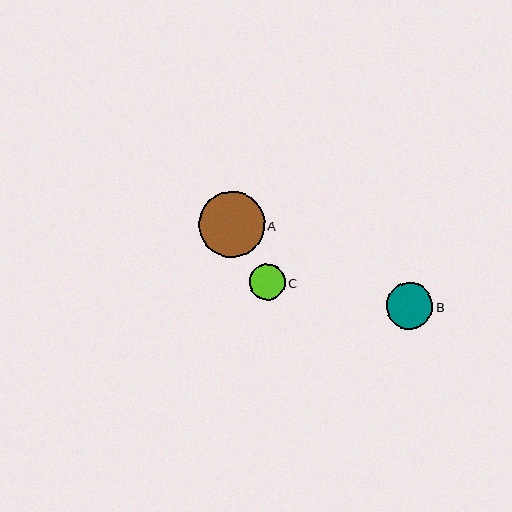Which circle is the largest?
Circle A is the largest with a size of approximately 66 pixels.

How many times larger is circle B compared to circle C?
Circle B is approximately 1.3 times the size of circle C.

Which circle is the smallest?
Circle C is the smallest with a size of approximately 36 pixels.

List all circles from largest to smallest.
From largest to smallest: A, B, C.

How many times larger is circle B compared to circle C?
Circle B is approximately 1.3 times the size of circle C.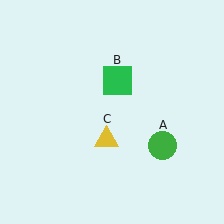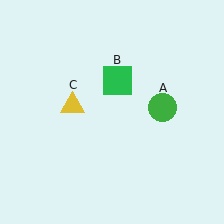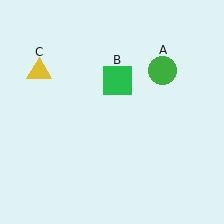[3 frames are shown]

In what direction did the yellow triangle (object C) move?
The yellow triangle (object C) moved up and to the left.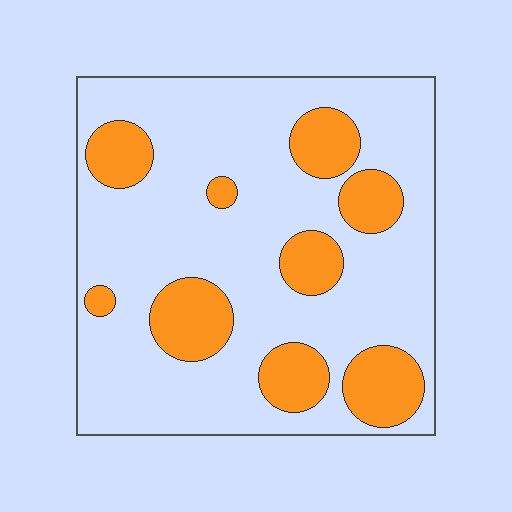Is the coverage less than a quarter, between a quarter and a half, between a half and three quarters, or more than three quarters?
Less than a quarter.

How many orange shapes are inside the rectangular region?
9.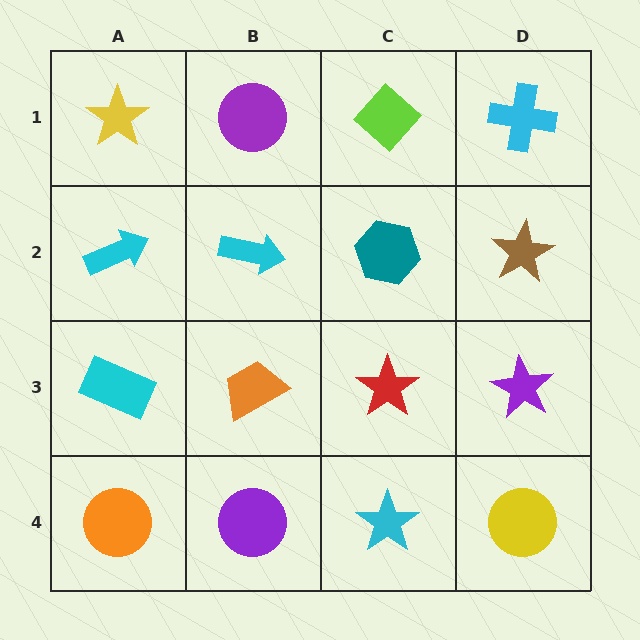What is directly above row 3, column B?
A cyan arrow.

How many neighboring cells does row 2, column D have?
3.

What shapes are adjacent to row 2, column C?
A lime diamond (row 1, column C), a red star (row 3, column C), a cyan arrow (row 2, column B), a brown star (row 2, column D).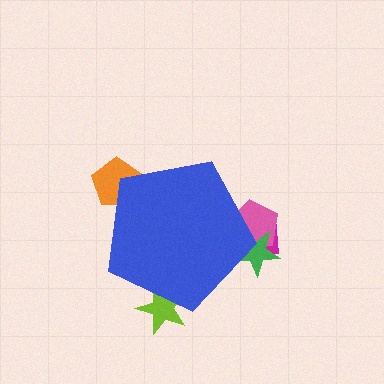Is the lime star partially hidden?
Yes, the lime star is partially hidden behind the blue pentagon.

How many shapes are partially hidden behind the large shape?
5 shapes are partially hidden.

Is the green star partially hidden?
Yes, the green star is partially hidden behind the blue pentagon.